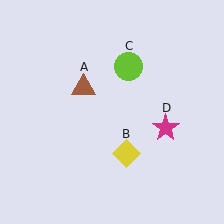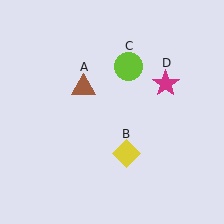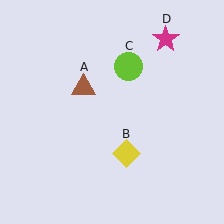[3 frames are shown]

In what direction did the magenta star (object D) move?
The magenta star (object D) moved up.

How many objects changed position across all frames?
1 object changed position: magenta star (object D).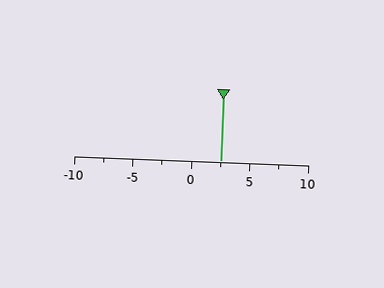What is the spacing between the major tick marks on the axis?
The major ticks are spaced 5 apart.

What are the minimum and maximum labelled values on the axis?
The axis runs from -10 to 10.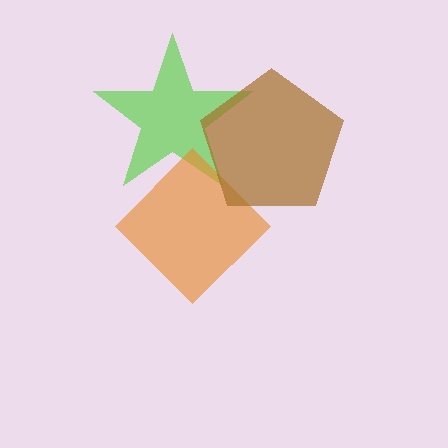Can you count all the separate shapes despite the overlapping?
Yes, there are 3 separate shapes.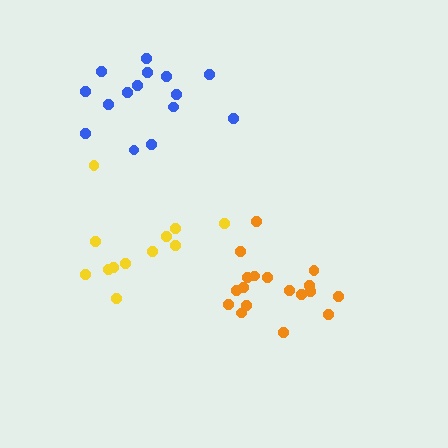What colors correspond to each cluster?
The clusters are colored: yellow, orange, blue.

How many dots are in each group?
Group 1: 12 dots, Group 2: 18 dots, Group 3: 15 dots (45 total).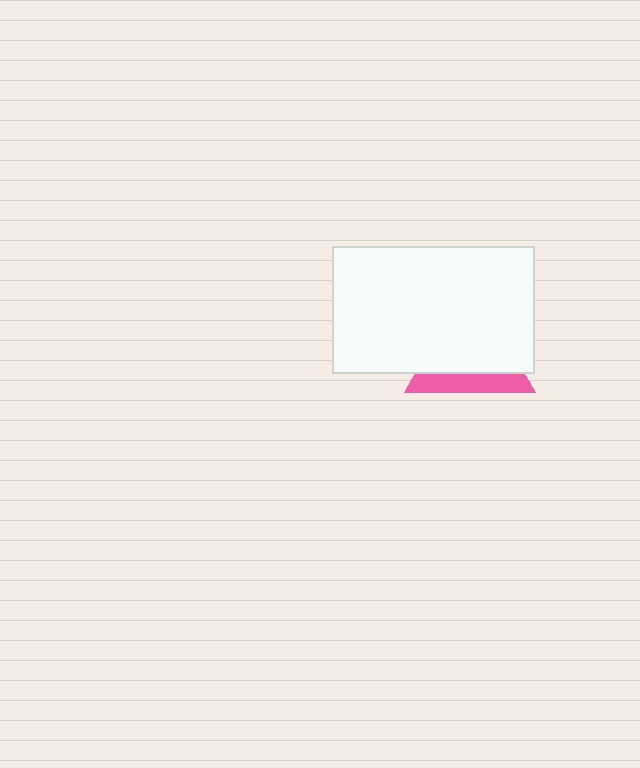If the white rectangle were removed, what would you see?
You would see the complete pink triangle.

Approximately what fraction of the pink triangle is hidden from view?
Roughly 68% of the pink triangle is hidden behind the white rectangle.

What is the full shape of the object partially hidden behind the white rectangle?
The partially hidden object is a pink triangle.